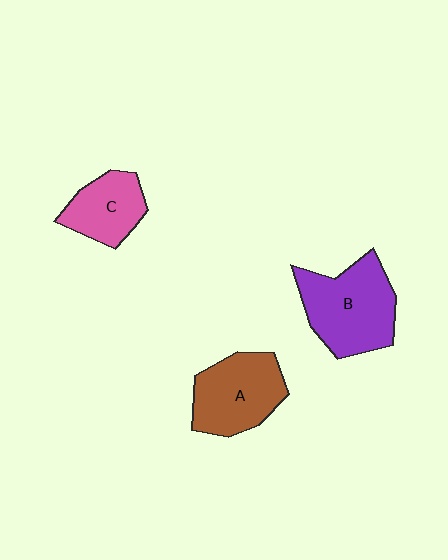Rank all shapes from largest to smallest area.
From largest to smallest: B (purple), A (brown), C (pink).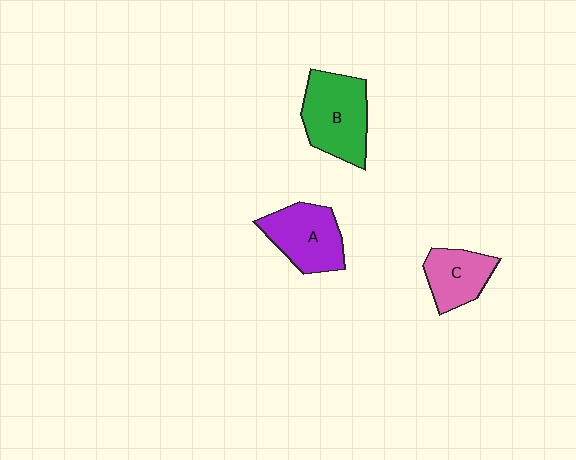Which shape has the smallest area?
Shape C (pink).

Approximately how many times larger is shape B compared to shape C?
Approximately 1.5 times.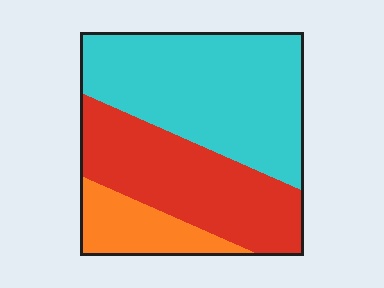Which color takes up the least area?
Orange, at roughly 15%.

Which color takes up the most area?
Cyan, at roughly 50%.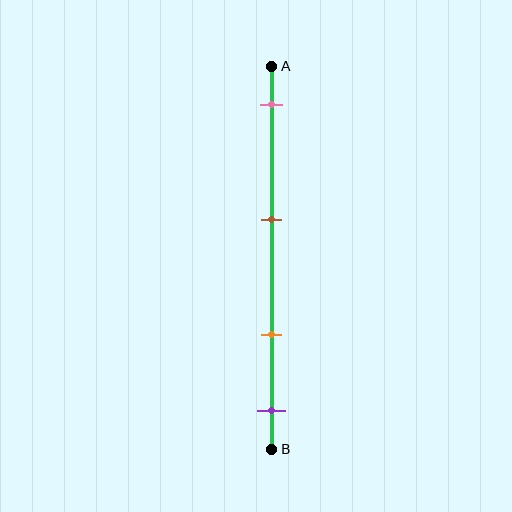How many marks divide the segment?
There are 4 marks dividing the segment.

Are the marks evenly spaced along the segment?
No, the marks are not evenly spaced.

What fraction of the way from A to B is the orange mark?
The orange mark is approximately 70% (0.7) of the way from A to B.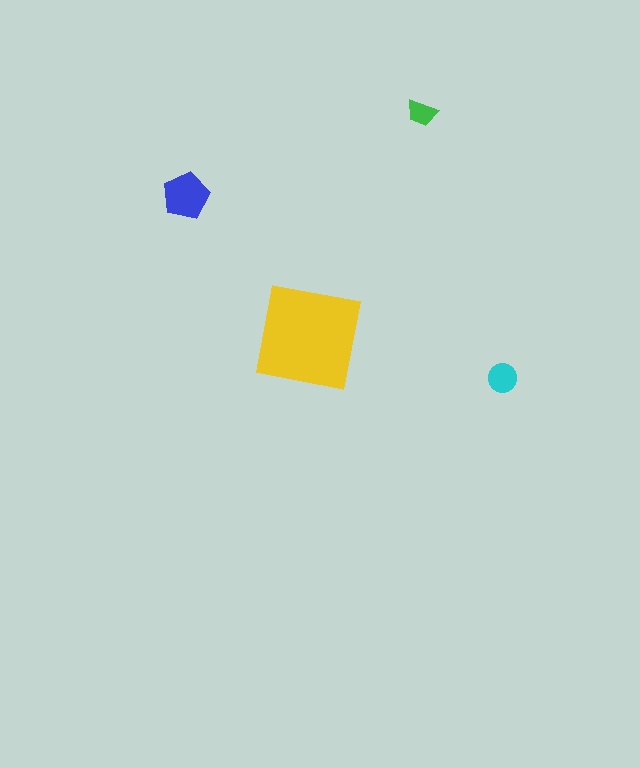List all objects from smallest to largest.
The green trapezoid, the cyan circle, the blue pentagon, the yellow square.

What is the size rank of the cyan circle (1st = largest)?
3rd.